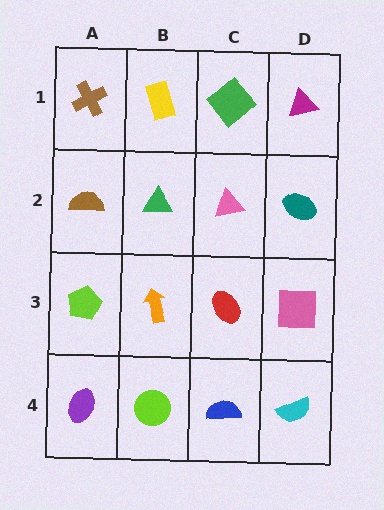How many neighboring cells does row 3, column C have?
4.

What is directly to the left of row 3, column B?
A lime pentagon.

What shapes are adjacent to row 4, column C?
A red ellipse (row 3, column C), a lime circle (row 4, column B), a cyan semicircle (row 4, column D).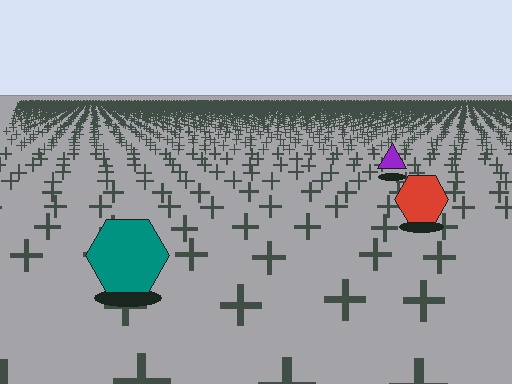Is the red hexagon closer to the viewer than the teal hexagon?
No. The teal hexagon is closer — you can tell from the texture gradient: the ground texture is coarser near it.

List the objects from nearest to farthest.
From nearest to farthest: the teal hexagon, the red hexagon, the purple triangle.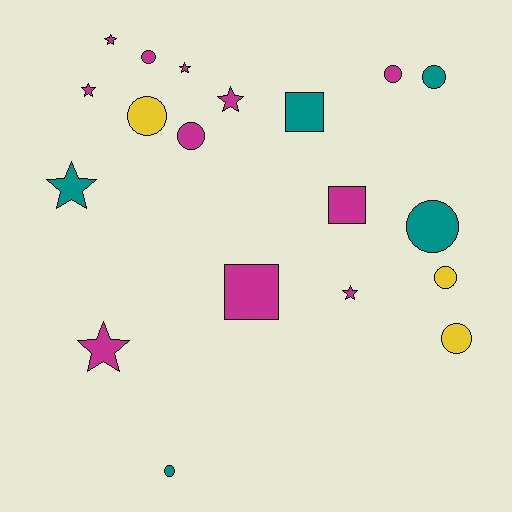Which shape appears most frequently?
Circle, with 9 objects.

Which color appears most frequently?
Magenta, with 11 objects.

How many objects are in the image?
There are 19 objects.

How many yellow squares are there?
There are no yellow squares.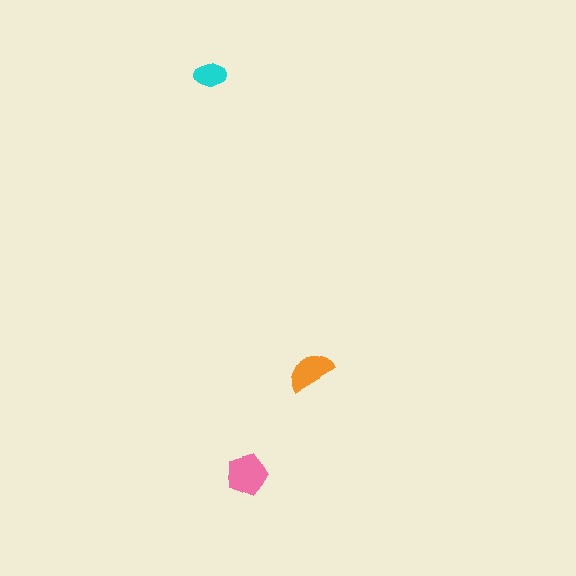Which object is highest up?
The cyan ellipse is topmost.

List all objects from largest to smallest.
The pink pentagon, the orange semicircle, the cyan ellipse.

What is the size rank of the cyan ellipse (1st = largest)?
3rd.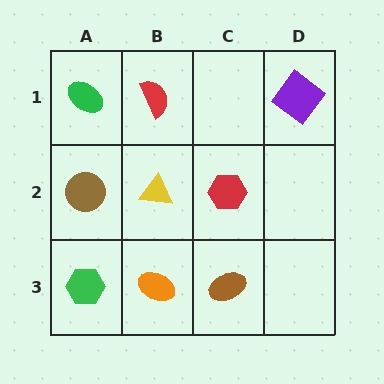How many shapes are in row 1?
3 shapes.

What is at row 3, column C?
A brown ellipse.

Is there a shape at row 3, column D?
No, that cell is empty.